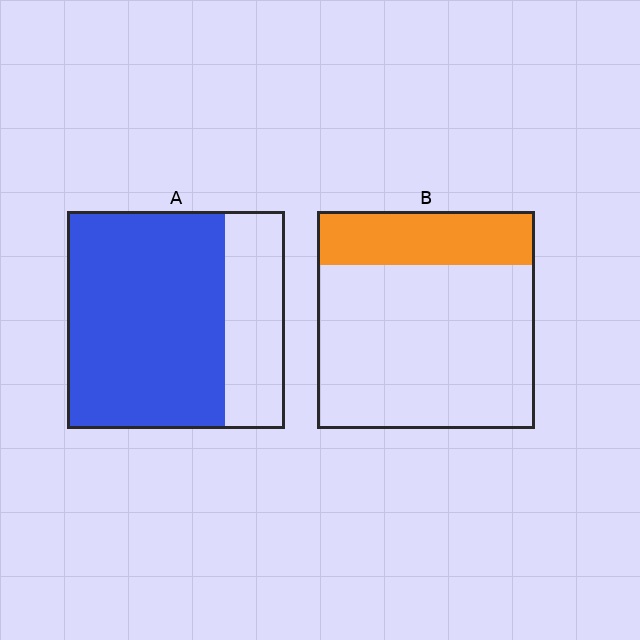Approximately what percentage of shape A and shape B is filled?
A is approximately 70% and B is approximately 25%.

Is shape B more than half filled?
No.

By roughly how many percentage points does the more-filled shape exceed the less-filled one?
By roughly 50 percentage points (A over B).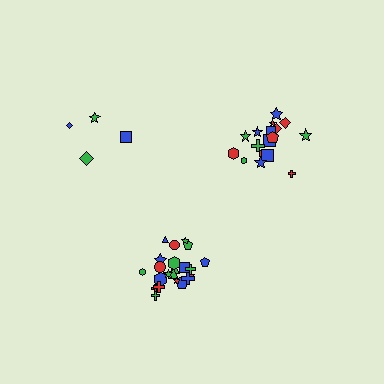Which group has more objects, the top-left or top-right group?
The top-right group.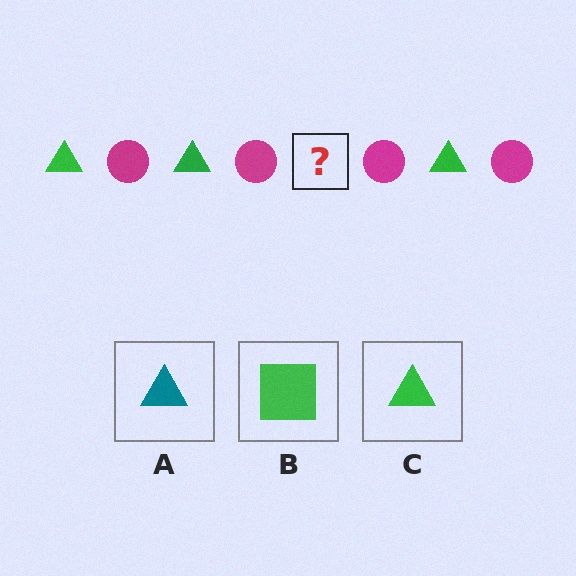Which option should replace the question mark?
Option C.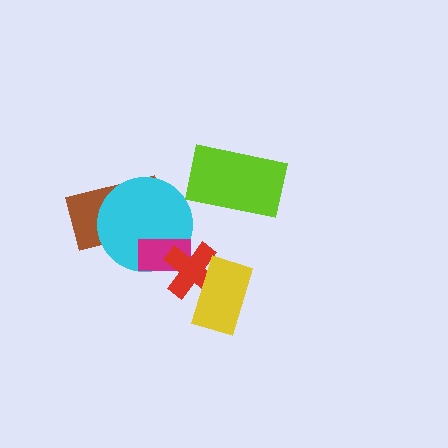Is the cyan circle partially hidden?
Yes, it is partially covered by another shape.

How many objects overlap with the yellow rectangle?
1 object overlaps with the yellow rectangle.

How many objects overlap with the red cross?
3 objects overlap with the red cross.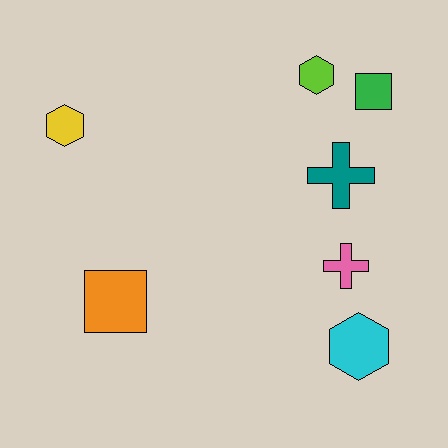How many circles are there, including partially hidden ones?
There are no circles.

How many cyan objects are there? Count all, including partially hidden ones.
There is 1 cyan object.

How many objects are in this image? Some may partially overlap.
There are 7 objects.